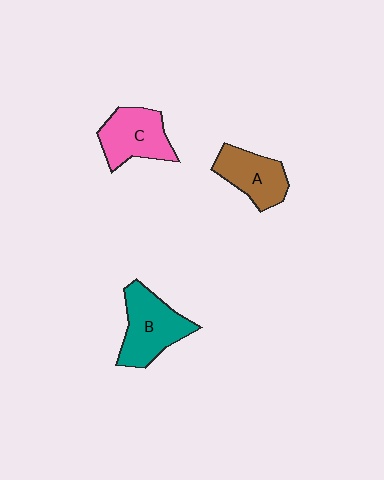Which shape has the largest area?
Shape B (teal).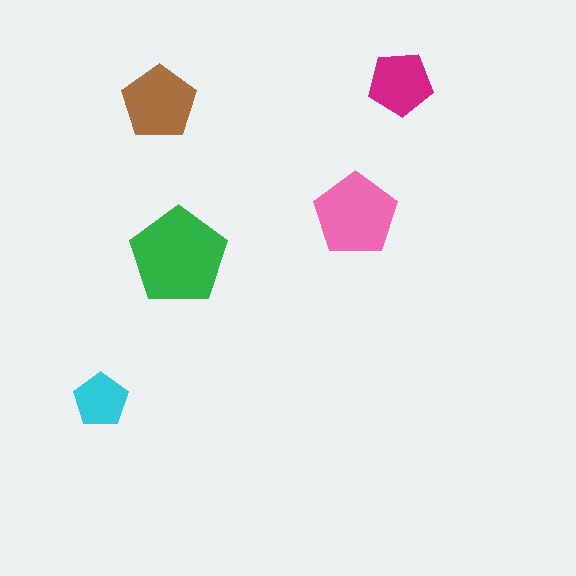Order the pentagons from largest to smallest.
the green one, the pink one, the brown one, the magenta one, the cyan one.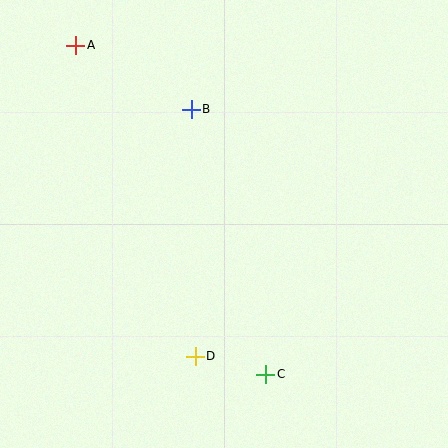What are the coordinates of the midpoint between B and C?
The midpoint between B and C is at (228, 242).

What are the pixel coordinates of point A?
Point A is at (76, 45).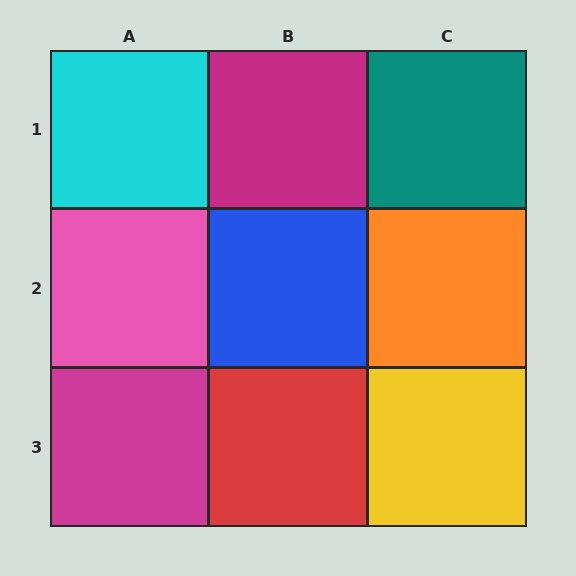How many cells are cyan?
1 cell is cyan.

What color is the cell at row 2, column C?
Orange.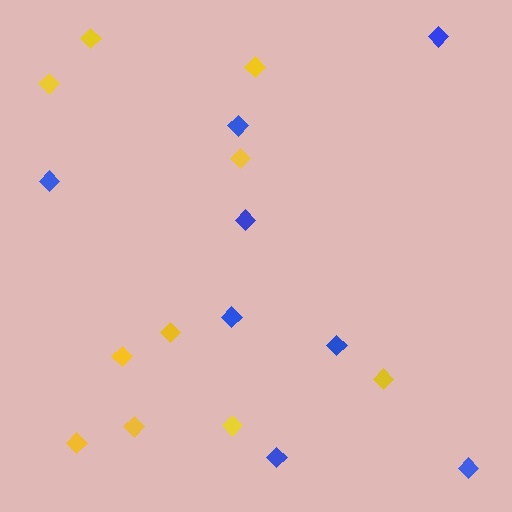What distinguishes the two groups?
There are 2 groups: one group of blue diamonds (8) and one group of yellow diamonds (10).